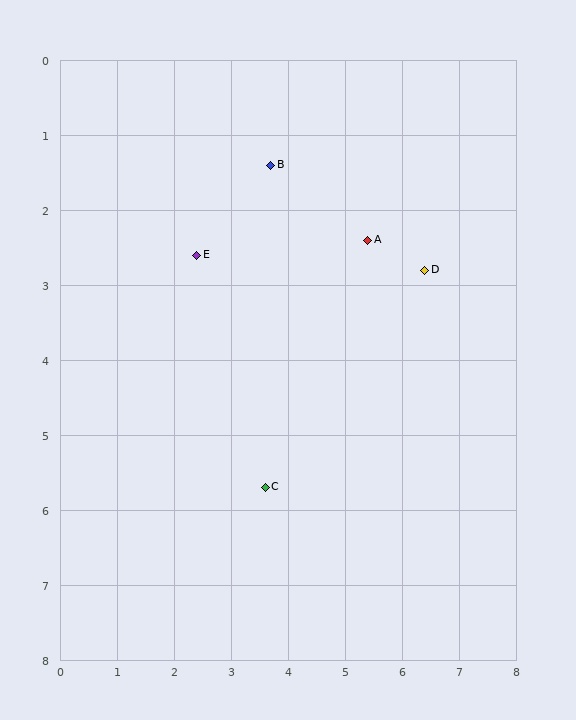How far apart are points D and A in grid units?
Points D and A are about 1.1 grid units apart.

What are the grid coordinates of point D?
Point D is at approximately (6.4, 2.8).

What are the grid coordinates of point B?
Point B is at approximately (3.7, 1.4).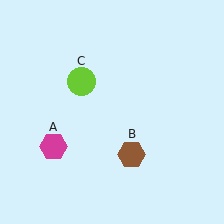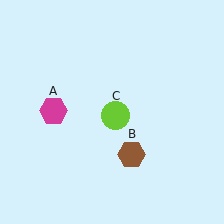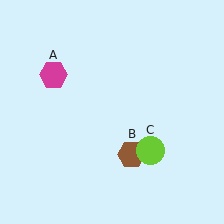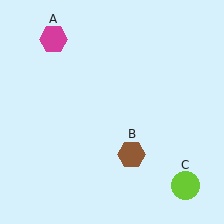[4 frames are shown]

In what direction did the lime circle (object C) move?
The lime circle (object C) moved down and to the right.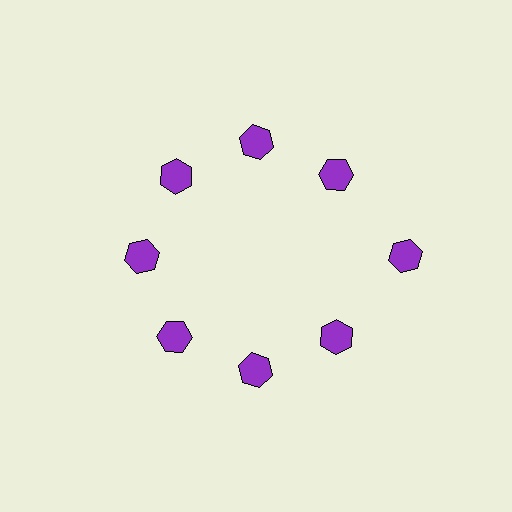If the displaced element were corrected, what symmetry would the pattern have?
It would have 8-fold rotational symmetry — the pattern would map onto itself every 45 degrees.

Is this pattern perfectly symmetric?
No. The 8 purple hexagons are arranged in a ring, but one element near the 3 o'clock position is pushed outward from the center, breaking the 8-fold rotational symmetry.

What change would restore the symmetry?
The symmetry would be restored by moving it inward, back onto the ring so that all 8 hexagons sit at equal angles and equal distance from the center.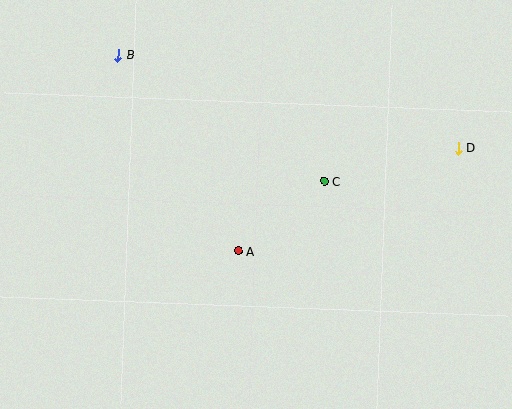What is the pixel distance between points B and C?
The distance between B and C is 242 pixels.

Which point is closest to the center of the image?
Point A at (238, 251) is closest to the center.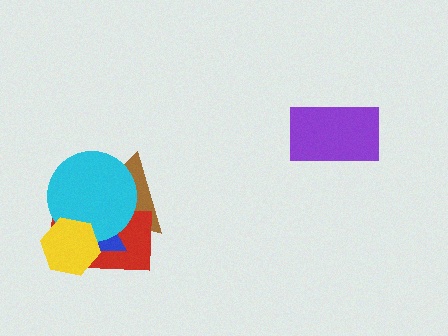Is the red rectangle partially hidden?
Yes, it is partially covered by another shape.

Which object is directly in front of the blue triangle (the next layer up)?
The cyan circle is directly in front of the blue triangle.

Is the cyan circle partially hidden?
Yes, it is partially covered by another shape.